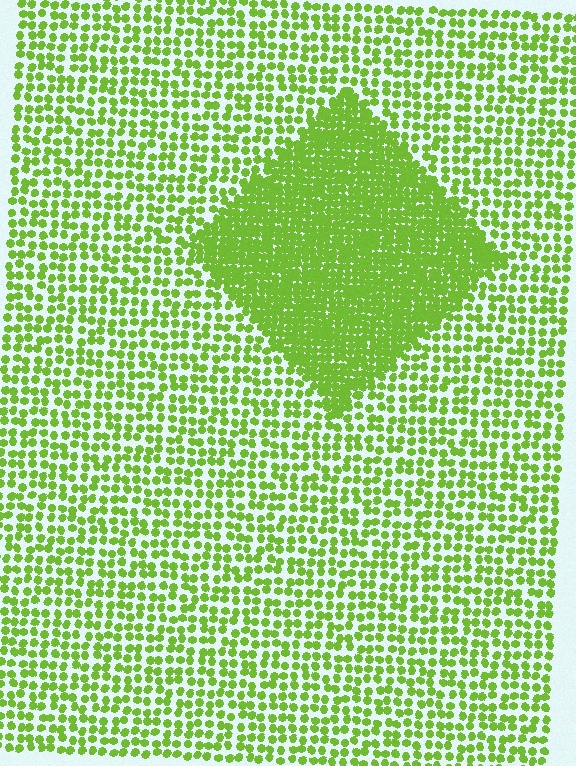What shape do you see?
I see a diamond.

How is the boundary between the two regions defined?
The boundary is defined by a change in element density (approximately 2.2x ratio). All elements are the same color, size, and shape.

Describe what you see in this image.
The image contains small lime elements arranged at two different densities. A diamond-shaped region is visible where the elements are more densely packed than the surrounding area.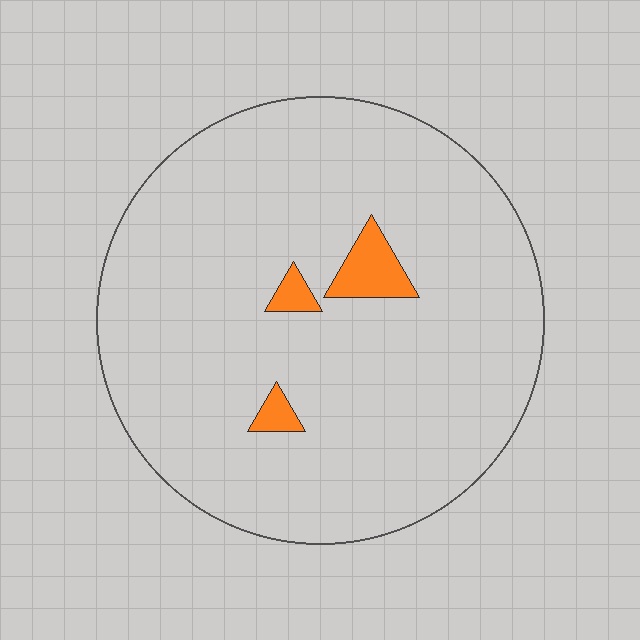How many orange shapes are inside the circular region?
3.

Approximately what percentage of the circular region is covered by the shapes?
Approximately 5%.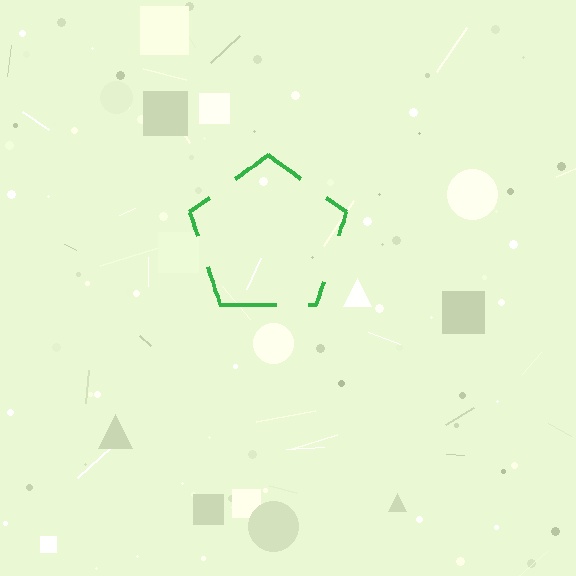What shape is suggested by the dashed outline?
The dashed outline suggests a pentagon.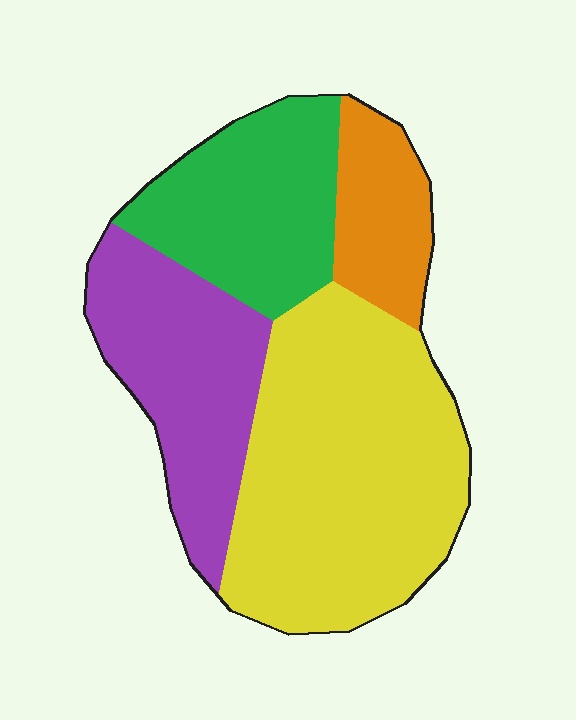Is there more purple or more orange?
Purple.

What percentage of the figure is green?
Green covers about 20% of the figure.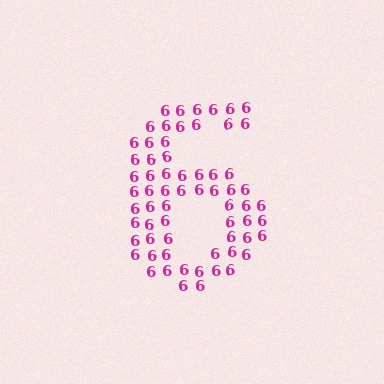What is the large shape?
The large shape is the digit 6.